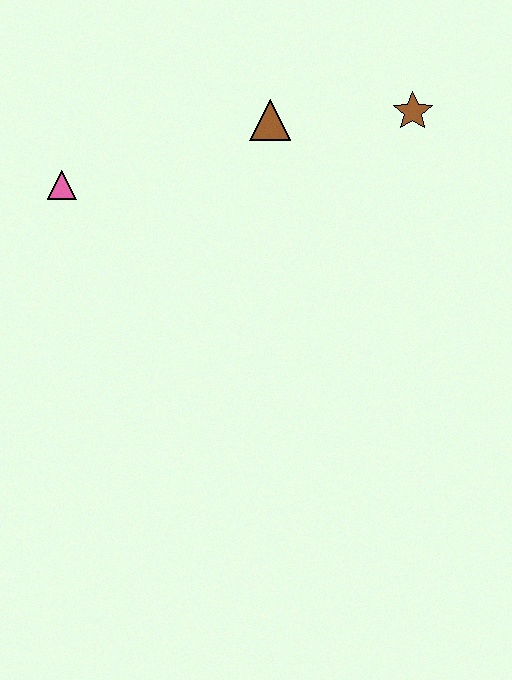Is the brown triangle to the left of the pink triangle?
No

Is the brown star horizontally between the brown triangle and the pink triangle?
No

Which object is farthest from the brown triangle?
The pink triangle is farthest from the brown triangle.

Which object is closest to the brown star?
The brown triangle is closest to the brown star.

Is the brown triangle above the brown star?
No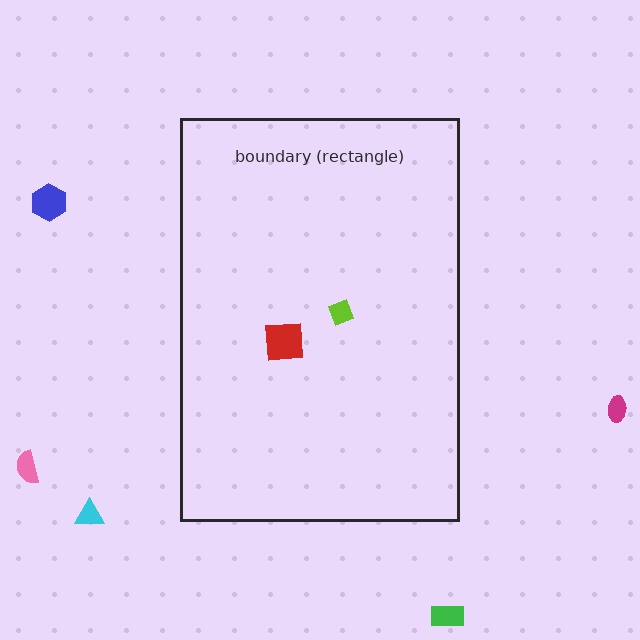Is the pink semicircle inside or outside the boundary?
Outside.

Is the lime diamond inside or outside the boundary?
Inside.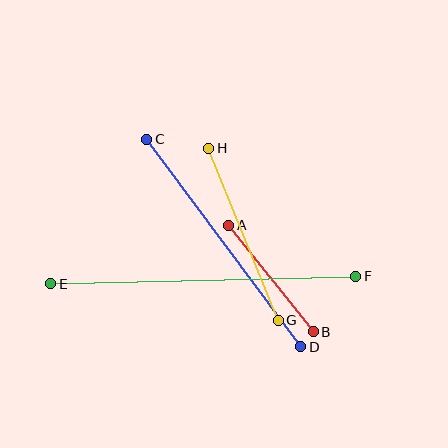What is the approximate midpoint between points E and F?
The midpoint is at approximately (203, 280) pixels.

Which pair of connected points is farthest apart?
Points E and F are farthest apart.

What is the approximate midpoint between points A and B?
The midpoint is at approximately (271, 279) pixels.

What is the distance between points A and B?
The distance is approximately 136 pixels.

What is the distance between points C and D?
The distance is approximately 258 pixels.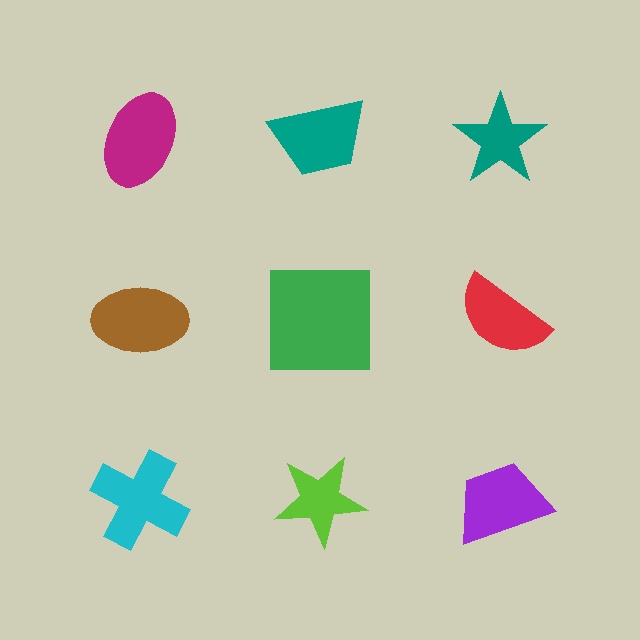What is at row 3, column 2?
A lime star.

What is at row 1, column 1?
A magenta ellipse.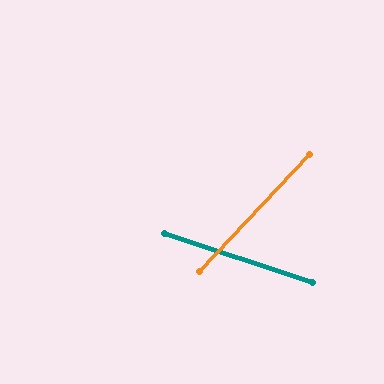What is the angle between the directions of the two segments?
Approximately 65 degrees.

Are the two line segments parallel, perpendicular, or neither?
Neither parallel nor perpendicular — they differ by about 65°.